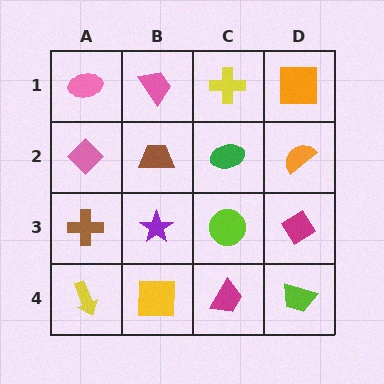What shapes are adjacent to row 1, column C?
A green ellipse (row 2, column C), a pink trapezoid (row 1, column B), an orange square (row 1, column D).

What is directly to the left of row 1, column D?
A yellow cross.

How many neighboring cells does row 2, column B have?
4.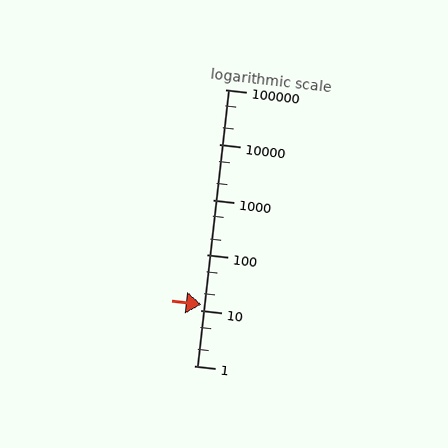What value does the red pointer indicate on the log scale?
The pointer indicates approximately 13.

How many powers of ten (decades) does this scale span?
The scale spans 5 decades, from 1 to 100000.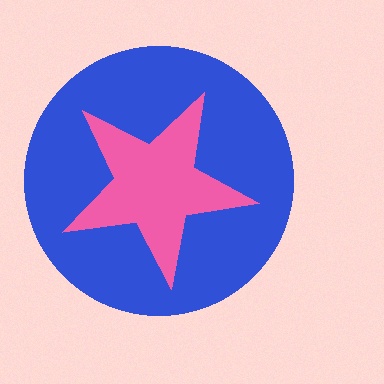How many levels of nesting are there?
2.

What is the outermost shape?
The blue circle.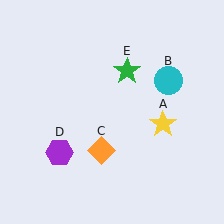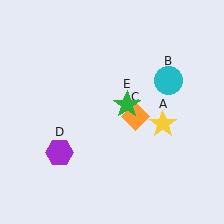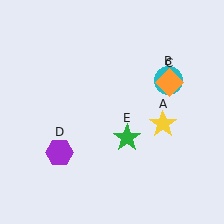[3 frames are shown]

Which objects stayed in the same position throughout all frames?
Yellow star (object A) and cyan circle (object B) and purple hexagon (object D) remained stationary.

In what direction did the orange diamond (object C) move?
The orange diamond (object C) moved up and to the right.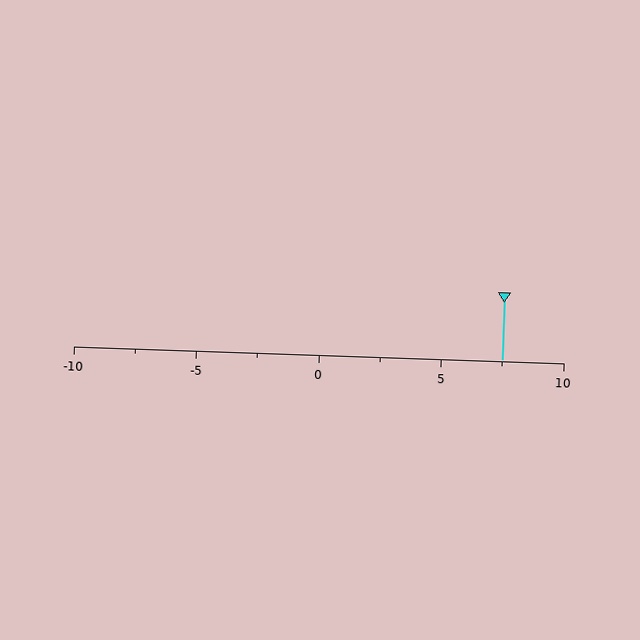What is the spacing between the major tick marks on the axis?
The major ticks are spaced 5 apart.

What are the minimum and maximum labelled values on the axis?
The axis runs from -10 to 10.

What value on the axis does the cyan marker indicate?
The marker indicates approximately 7.5.